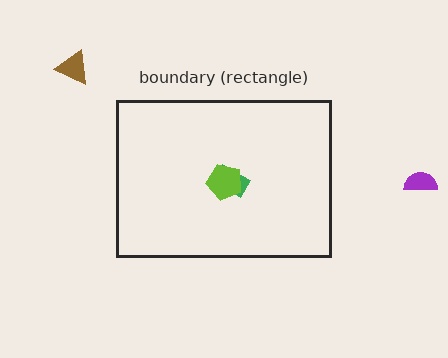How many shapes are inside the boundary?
2 inside, 2 outside.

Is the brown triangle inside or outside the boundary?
Outside.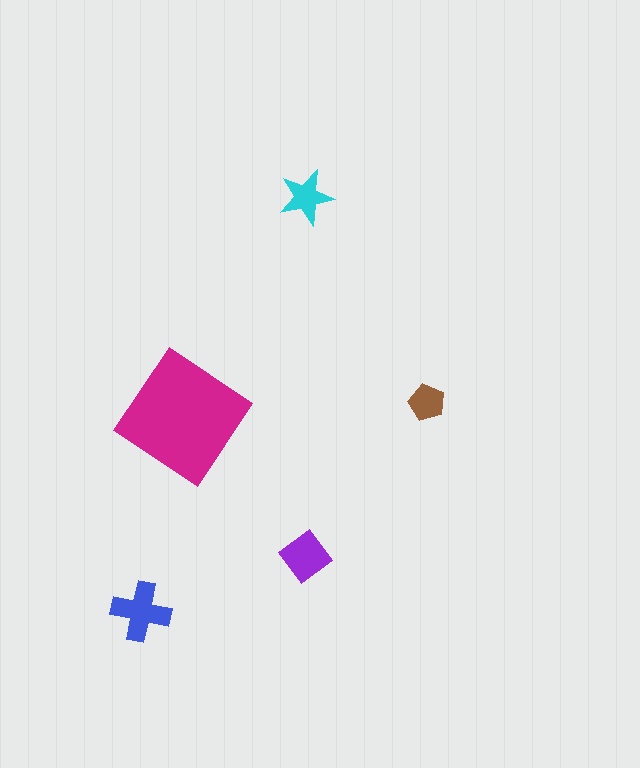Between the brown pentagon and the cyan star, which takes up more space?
The cyan star.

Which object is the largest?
The magenta diamond.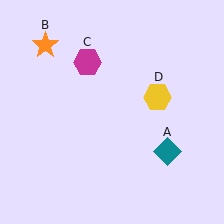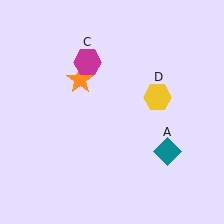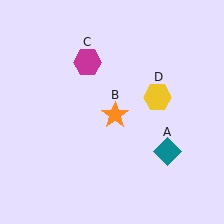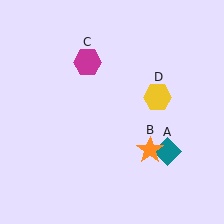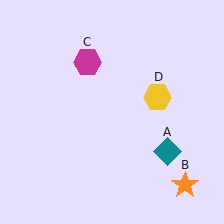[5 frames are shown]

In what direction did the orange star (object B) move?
The orange star (object B) moved down and to the right.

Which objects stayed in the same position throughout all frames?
Teal diamond (object A) and magenta hexagon (object C) and yellow hexagon (object D) remained stationary.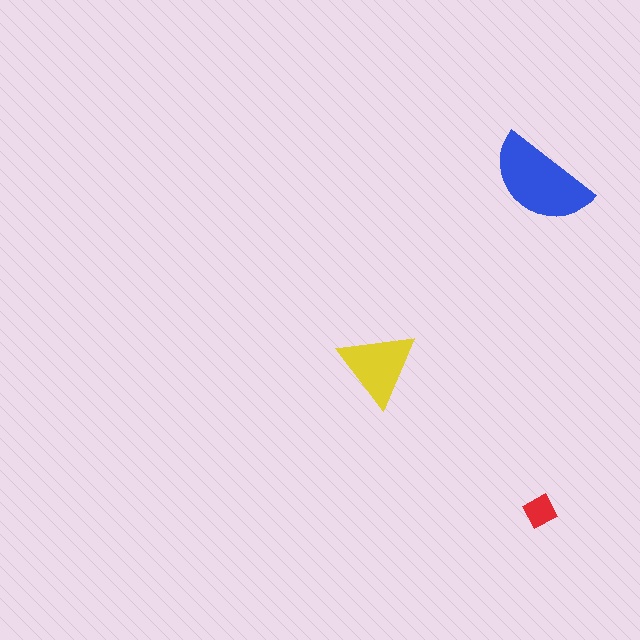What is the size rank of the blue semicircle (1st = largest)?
1st.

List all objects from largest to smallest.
The blue semicircle, the yellow triangle, the red diamond.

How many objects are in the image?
There are 3 objects in the image.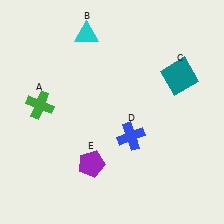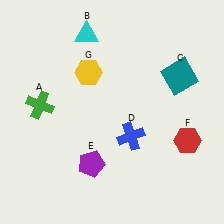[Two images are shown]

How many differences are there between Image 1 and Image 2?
There are 2 differences between the two images.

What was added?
A red hexagon (F), a yellow hexagon (G) were added in Image 2.